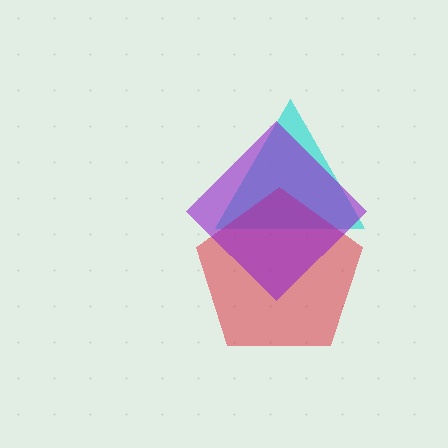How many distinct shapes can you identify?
There are 3 distinct shapes: a cyan triangle, a red pentagon, a purple diamond.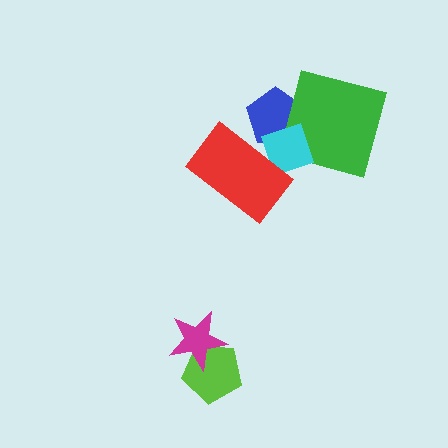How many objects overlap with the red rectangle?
2 objects overlap with the red rectangle.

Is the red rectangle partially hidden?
No, no other shape covers it.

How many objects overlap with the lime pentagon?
1 object overlaps with the lime pentagon.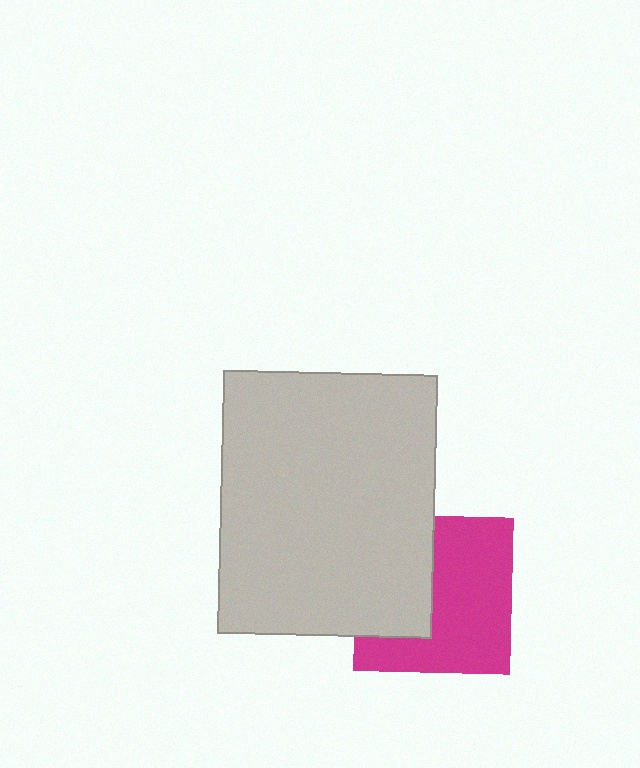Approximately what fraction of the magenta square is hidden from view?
Roughly 39% of the magenta square is hidden behind the light gray rectangle.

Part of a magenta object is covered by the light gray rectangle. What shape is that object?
It is a square.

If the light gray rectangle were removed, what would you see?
You would see the complete magenta square.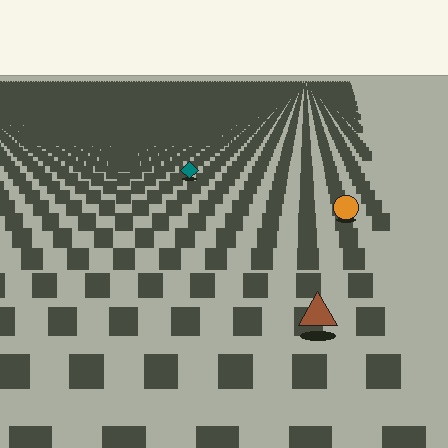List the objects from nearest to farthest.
From nearest to farthest: the brown triangle, the orange circle, the teal diamond.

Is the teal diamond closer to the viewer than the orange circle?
No. The orange circle is closer — you can tell from the texture gradient: the ground texture is coarser near it.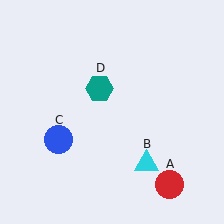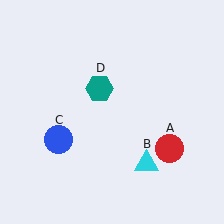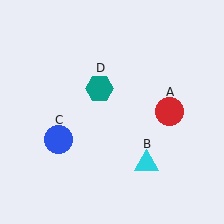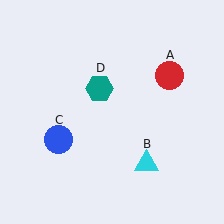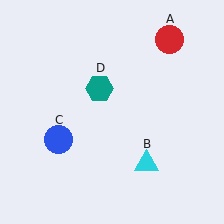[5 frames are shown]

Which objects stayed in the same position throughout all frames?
Cyan triangle (object B) and blue circle (object C) and teal hexagon (object D) remained stationary.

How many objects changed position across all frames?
1 object changed position: red circle (object A).